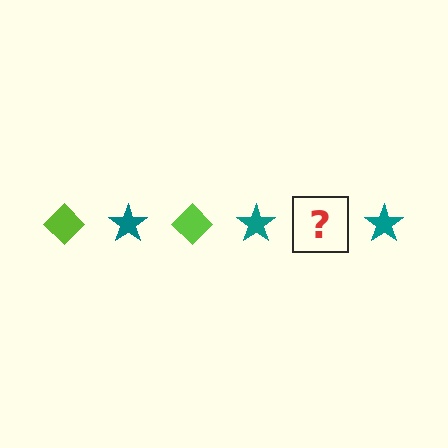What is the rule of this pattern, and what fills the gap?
The rule is that the pattern alternates between lime diamond and teal star. The gap should be filled with a lime diamond.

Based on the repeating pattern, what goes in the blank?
The blank should be a lime diamond.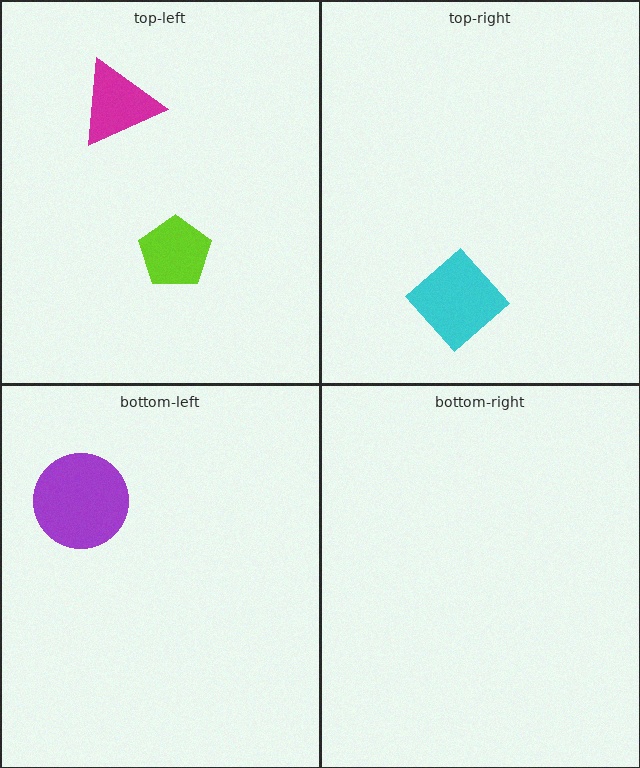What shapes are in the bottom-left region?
The purple circle.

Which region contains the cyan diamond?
The top-right region.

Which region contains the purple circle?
The bottom-left region.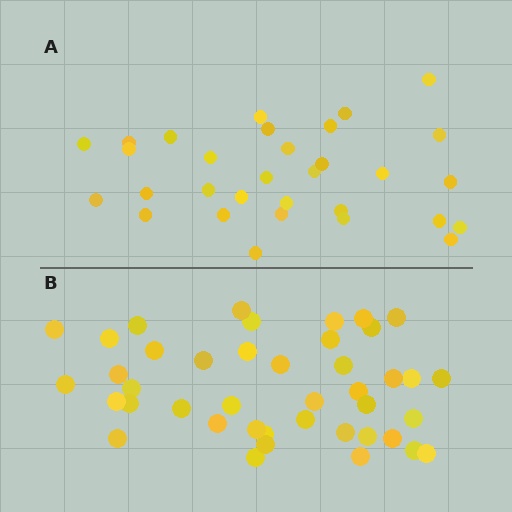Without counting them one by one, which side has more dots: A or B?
Region B (the bottom region) has more dots.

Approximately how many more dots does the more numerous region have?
Region B has roughly 12 or so more dots than region A.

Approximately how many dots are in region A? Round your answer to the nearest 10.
About 30 dots. (The exact count is 31, which rounds to 30.)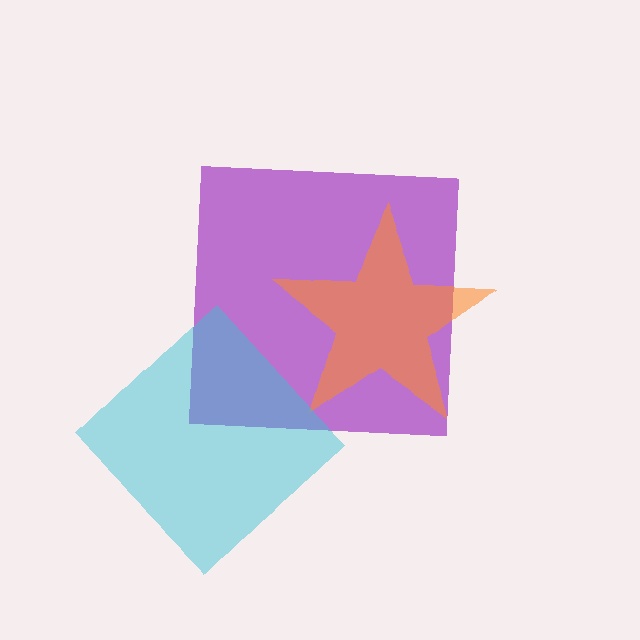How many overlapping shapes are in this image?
There are 3 overlapping shapes in the image.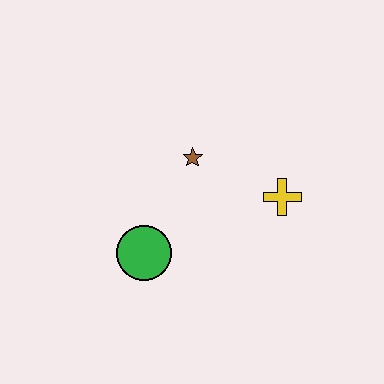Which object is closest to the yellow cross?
The brown star is closest to the yellow cross.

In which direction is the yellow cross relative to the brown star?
The yellow cross is to the right of the brown star.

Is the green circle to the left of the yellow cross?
Yes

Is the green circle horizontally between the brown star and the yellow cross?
No